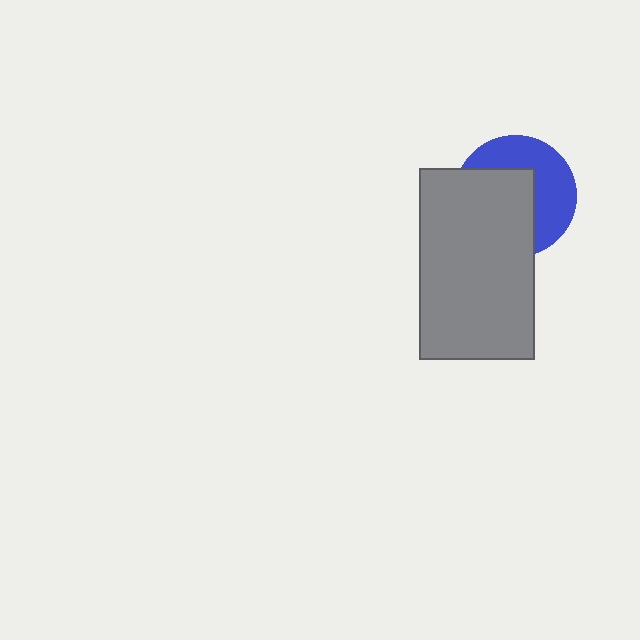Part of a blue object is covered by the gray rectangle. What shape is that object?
It is a circle.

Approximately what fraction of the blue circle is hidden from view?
Roughly 54% of the blue circle is hidden behind the gray rectangle.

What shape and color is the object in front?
The object in front is a gray rectangle.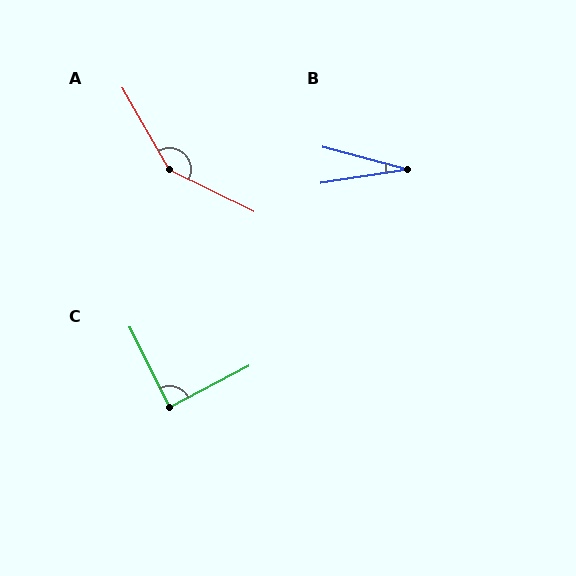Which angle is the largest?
A, at approximately 146 degrees.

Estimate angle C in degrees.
Approximately 89 degrees.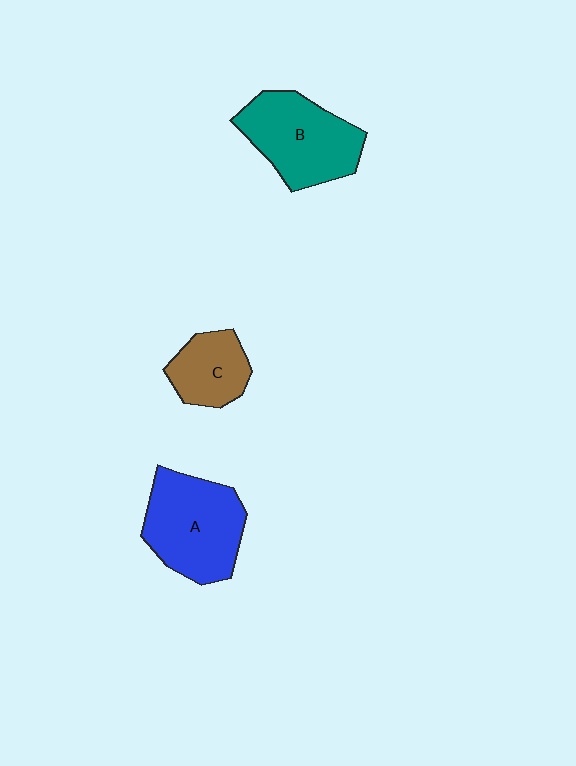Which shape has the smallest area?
Shape C (brown).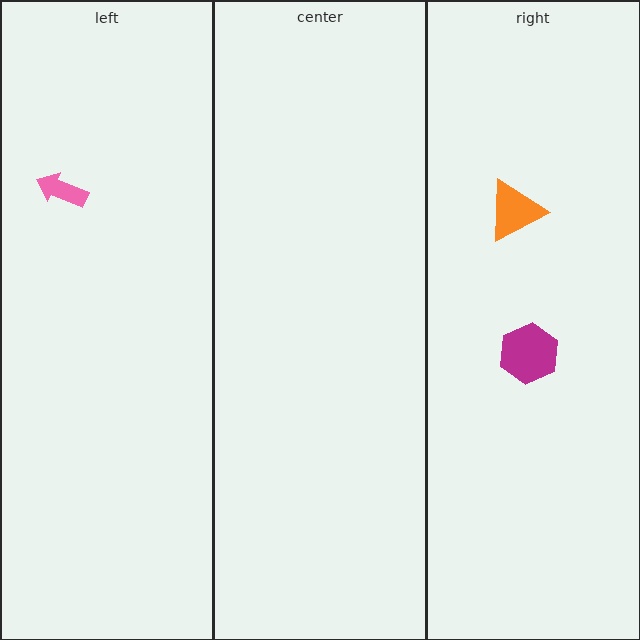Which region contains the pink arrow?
The left region.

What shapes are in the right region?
The magenta hexagon, the orange triangle.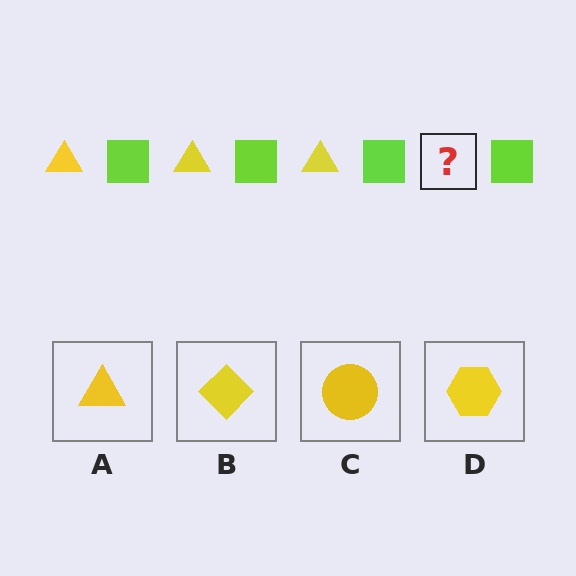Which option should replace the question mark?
Option A.